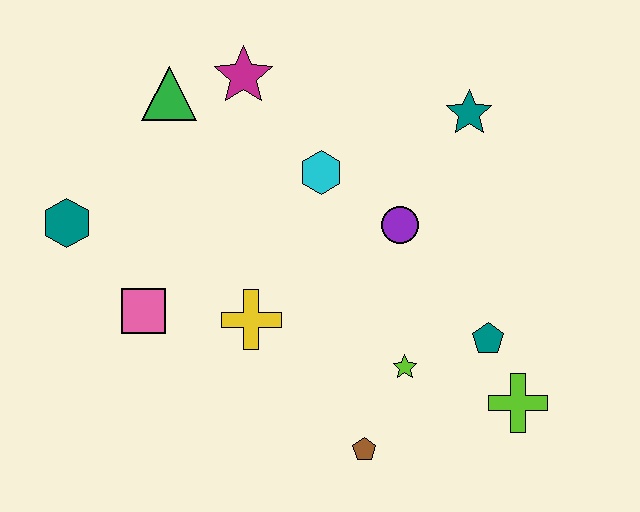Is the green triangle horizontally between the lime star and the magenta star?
No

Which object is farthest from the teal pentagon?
The teal hexagon is farthest from the teal pentagon.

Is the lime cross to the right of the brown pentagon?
Yes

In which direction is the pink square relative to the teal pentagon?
The pink square is to the left of the teal pentagon.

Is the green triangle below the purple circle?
No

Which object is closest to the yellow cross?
The pink square is closest to the yellow cross.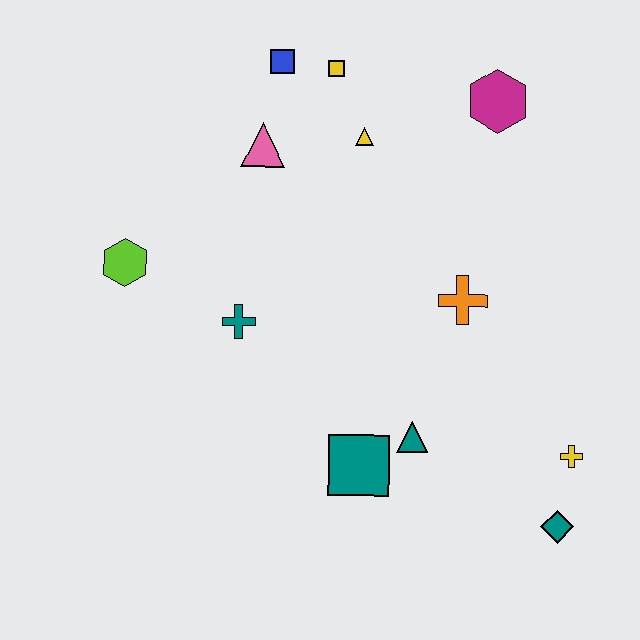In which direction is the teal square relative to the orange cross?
The teal square is below the orange cross.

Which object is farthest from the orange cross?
The lime hexagon is farthest from the orange cross.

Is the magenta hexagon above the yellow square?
No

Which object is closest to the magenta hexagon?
The yellow triangle is closest to the magenta hexagon.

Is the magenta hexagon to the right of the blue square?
Yes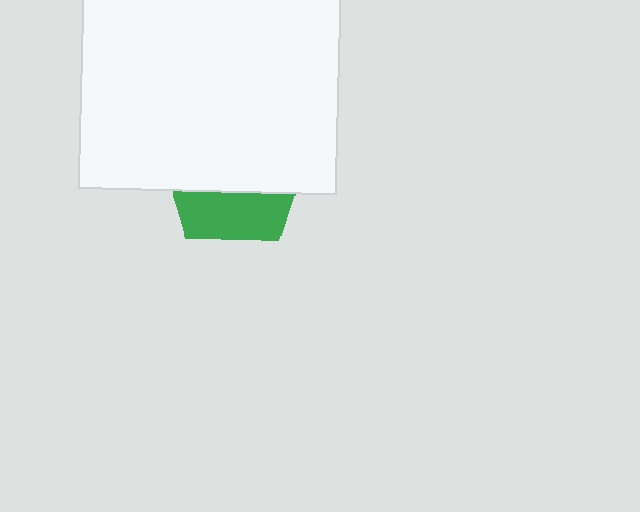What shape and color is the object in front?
The object in front is a white square.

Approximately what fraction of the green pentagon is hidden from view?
Roughly 67% of the green pentagon is hidden behind the white square.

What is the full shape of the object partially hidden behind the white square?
The partially hidden object is a green pentagon.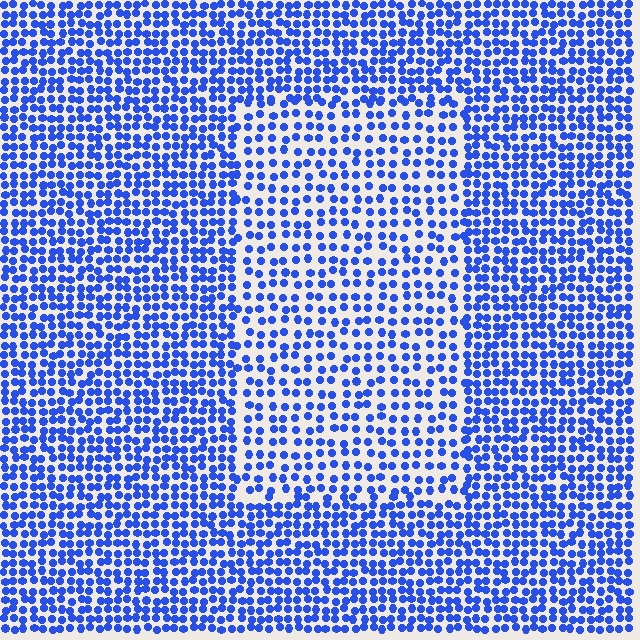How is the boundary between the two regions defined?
The boundary is defined by a change in element density (approximately 1.6x ratio). All elements are the same color, size, and shape.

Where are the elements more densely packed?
The elements are more densely packed outside the rectangle boundary.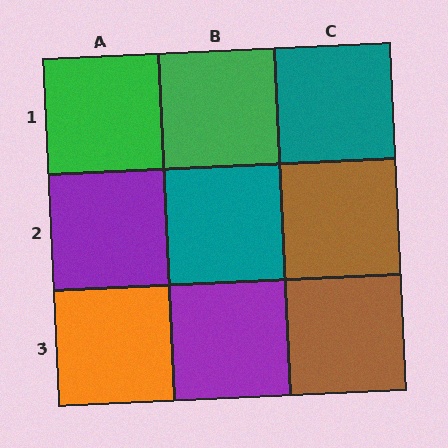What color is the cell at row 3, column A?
Orange.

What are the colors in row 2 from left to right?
Purple, teal, brown.